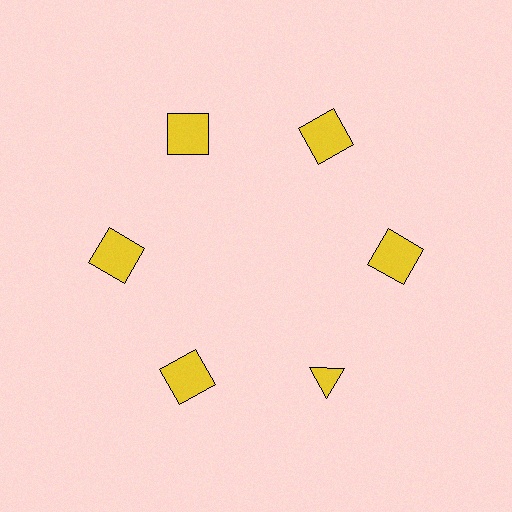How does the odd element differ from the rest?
It has a different shape: triangle instead of square.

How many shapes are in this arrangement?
There are 6 shapes arranged in a ring pattern.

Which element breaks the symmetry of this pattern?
The yellow triangle at roughly the 5 o'clock position breaks the symmetry. All other shapes are yellow squares.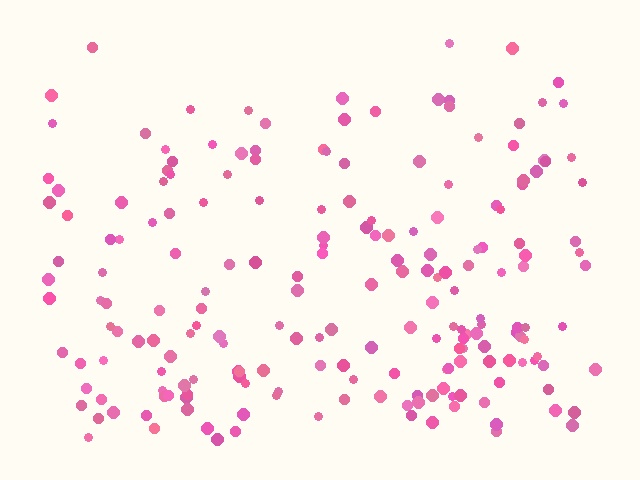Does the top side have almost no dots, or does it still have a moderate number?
Still a moderate number, just noticeably fewer than the bottom.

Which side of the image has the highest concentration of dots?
The bottom.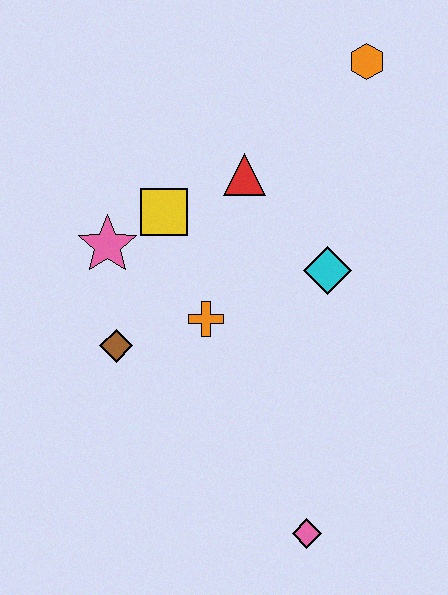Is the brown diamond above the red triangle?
No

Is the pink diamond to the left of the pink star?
No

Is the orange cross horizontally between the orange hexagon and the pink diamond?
No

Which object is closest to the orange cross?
The brown diamond is closest to the orange cross.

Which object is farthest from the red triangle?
The pink diamond is farthest from the red triangle.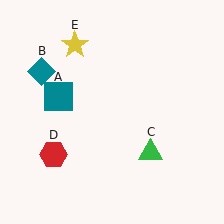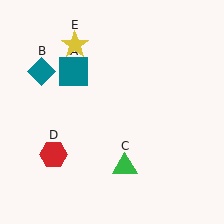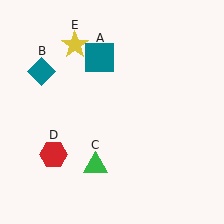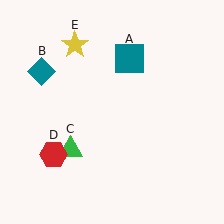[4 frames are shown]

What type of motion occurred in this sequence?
The teal square (object A), green triangle (object C) rotated clockwise around the center of the scene.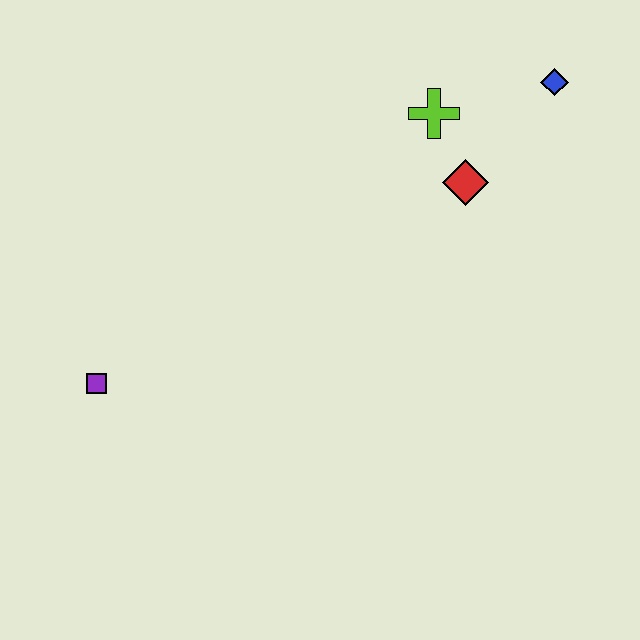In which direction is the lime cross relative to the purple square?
The lime cross is to the right of the purple square.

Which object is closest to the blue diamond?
The lime cross is closest to the blue diamond.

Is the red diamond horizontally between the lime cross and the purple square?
No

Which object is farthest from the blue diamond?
The purple square is farthest from the blue diamond.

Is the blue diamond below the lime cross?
No